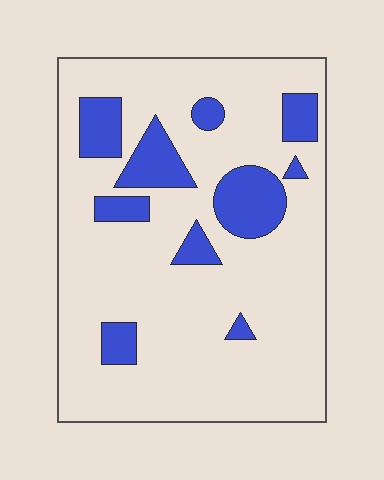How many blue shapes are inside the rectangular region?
10.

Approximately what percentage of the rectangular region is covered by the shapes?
Approximately 20%.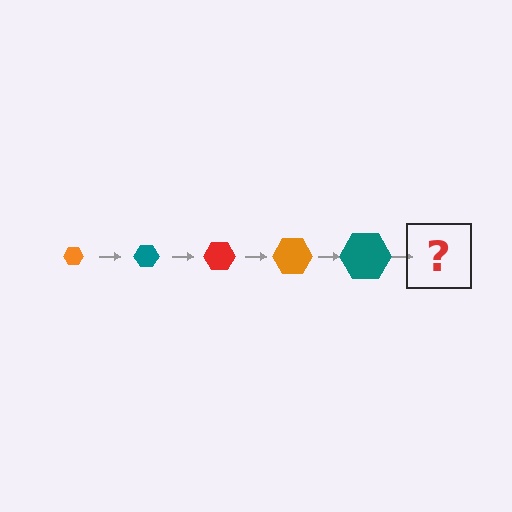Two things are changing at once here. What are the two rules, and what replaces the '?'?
The two rules are that the hexagon grows larger each step and the color cycles through orange, teal, and red. The '?' should be a red hexagon, larger than the previous one.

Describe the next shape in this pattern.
It should be a red hexagon, larger than the previous one.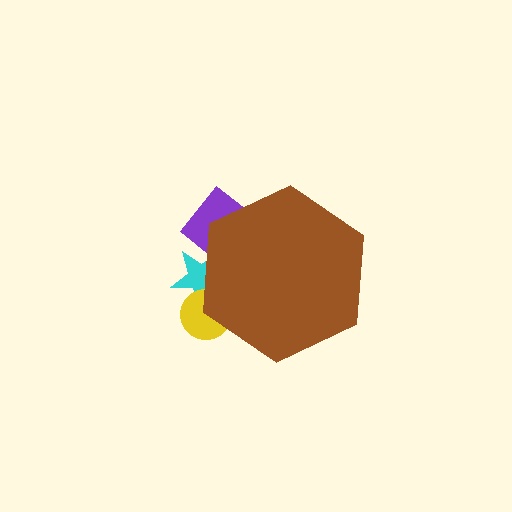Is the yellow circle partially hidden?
Yes, the yellow circle is partially hidden behind the brown hexagon.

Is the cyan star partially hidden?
Yes, the cyan star is partially hidden behind the brown hexagon.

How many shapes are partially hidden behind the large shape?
3 shapes are partially hidden.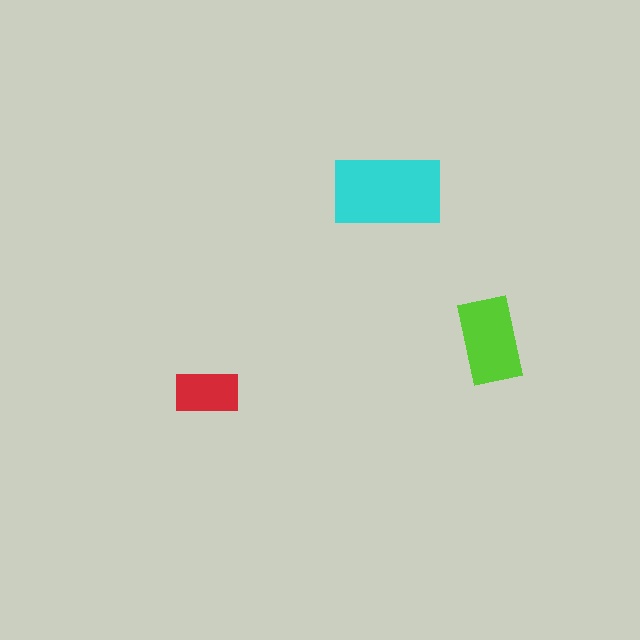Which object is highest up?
The cyan rectangle is topmost.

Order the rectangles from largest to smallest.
the cyan one, the lime one, the red one.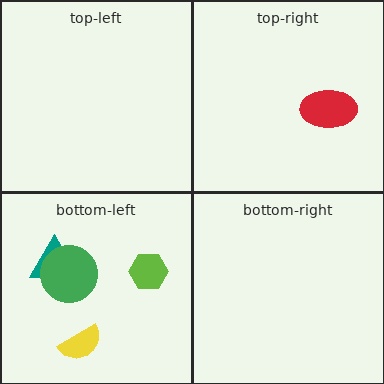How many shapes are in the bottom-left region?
4.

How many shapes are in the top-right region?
1.